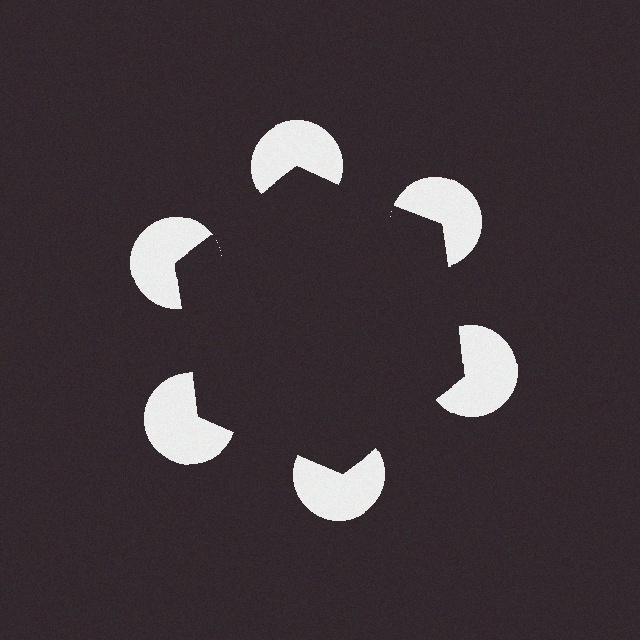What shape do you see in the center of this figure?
An illusory hexagon — its edges are inferred from the aligned wedge cuts in the pac-man discs, not physically drawn.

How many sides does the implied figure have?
6 sides.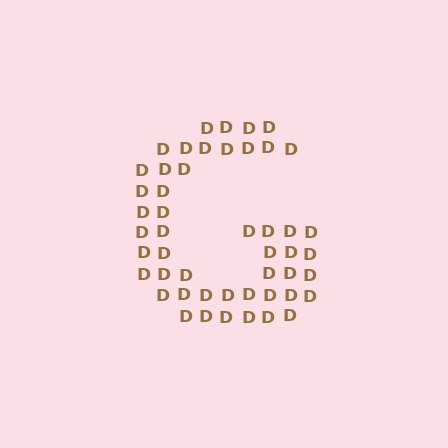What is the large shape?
The large shape is the letter G.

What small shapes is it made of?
It is made of small letter D's.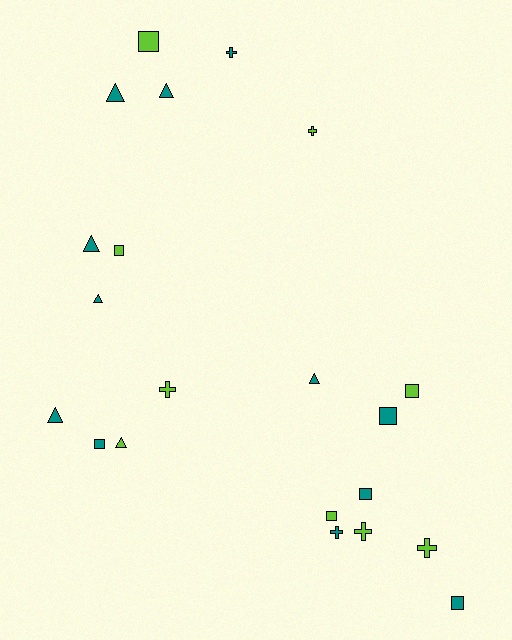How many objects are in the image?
There are 21 objects.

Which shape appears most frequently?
Square, with 8 objects.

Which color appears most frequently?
Teal, with 12 objects.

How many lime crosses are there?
There are 4 lime crosses.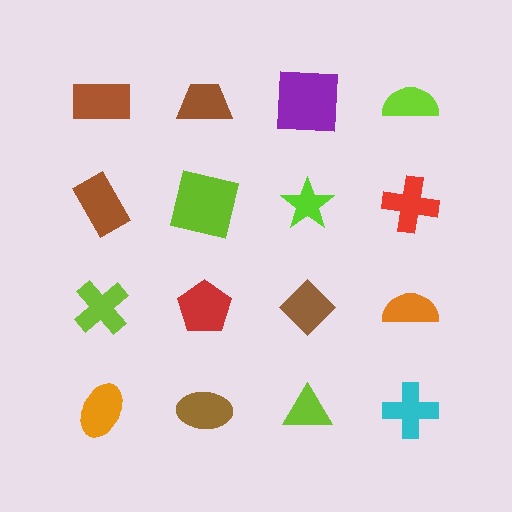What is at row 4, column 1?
An orange ellipse.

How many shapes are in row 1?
4 shapes.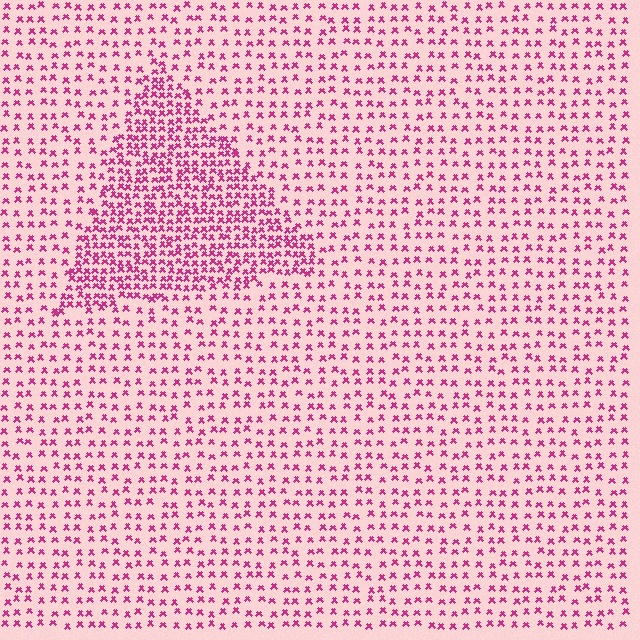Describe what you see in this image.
The image contains small magenta elements arranged at two different densities. A triangle-shaped region is visible where the elements are more densely packed than the surrounding area.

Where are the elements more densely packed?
The elements are more densely packed inside the triangle boundary.